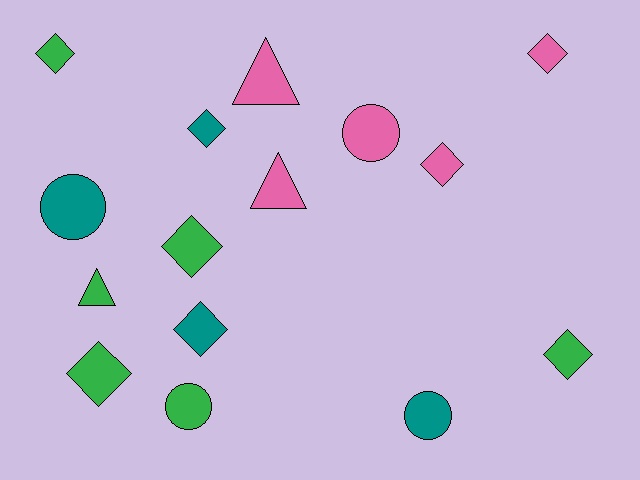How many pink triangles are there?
There are 2 pink triangles.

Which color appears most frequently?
Green, with 6 objects.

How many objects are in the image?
There are 15 objects.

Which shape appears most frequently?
Diamond, with 8 objects.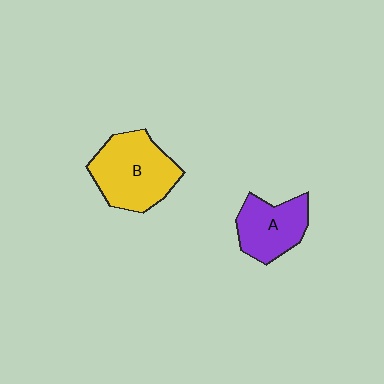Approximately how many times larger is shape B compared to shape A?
Approximately 1.4 times.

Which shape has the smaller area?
Shape A (purple).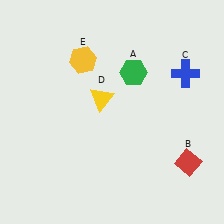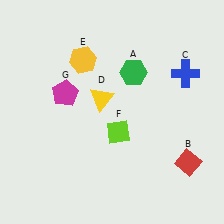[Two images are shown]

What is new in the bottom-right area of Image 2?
A lime diamond (F) was added in the bottom-right area of Image 2.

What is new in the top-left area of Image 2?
A magenta pentagon (G) was added in the top-left area of Image 2.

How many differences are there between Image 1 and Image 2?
There are 2 differences between the two images.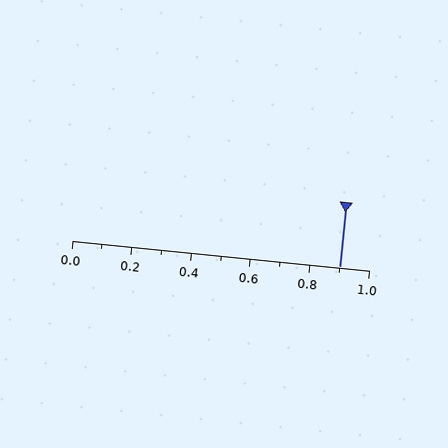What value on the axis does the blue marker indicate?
The marker indicates approximately 0.9.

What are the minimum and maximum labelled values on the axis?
The axis runs from 0.0 to 1.0.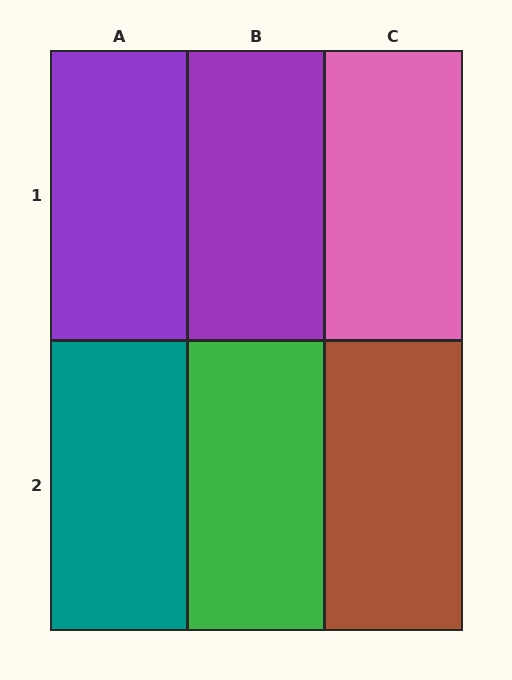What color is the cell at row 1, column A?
Purple.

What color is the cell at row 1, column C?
Pink.